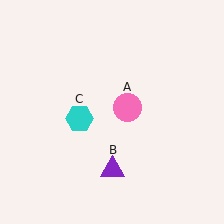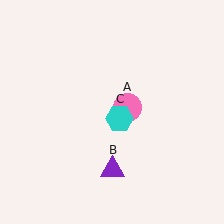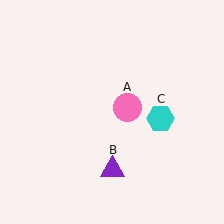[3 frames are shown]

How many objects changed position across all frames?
1 object changed position: cyan hexagon (object C).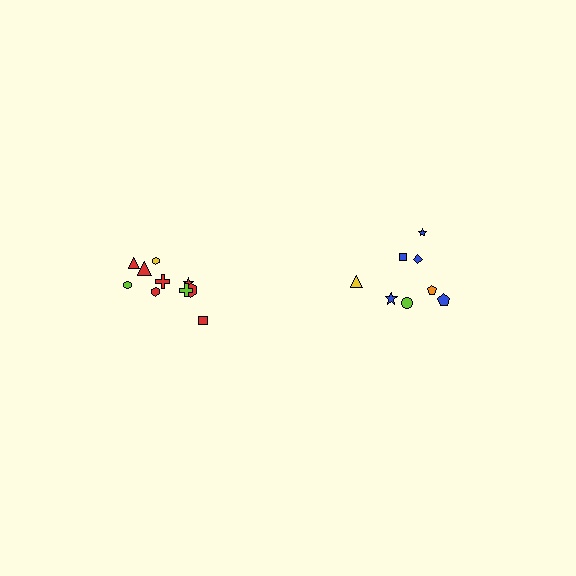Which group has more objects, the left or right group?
The left group.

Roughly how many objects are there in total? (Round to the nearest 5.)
Roughly 20 objects in total.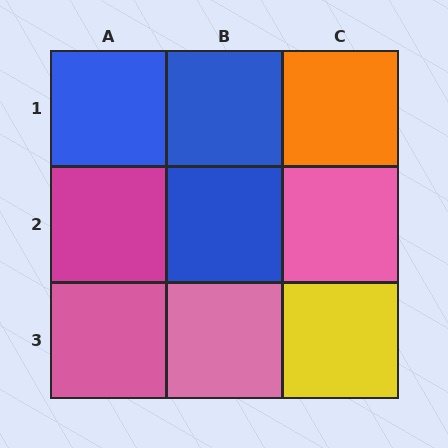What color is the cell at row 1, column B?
Blue.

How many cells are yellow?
1 cell is yellow.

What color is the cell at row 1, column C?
Orange.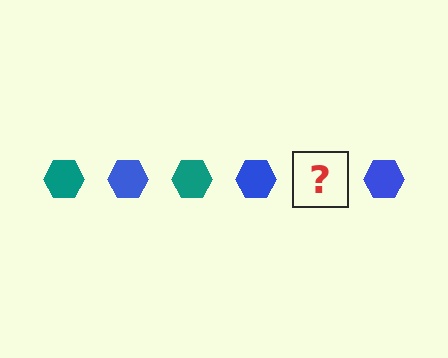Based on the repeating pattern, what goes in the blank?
The blank should be a teal hexagon.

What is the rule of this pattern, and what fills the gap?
The rule is that the pattern cycles through teal, blue hexagons. The gap should be filled with a teal hexagon.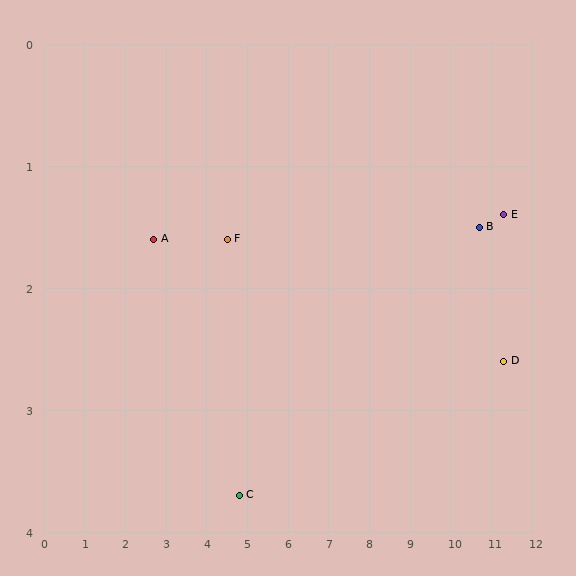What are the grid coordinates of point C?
Point C is at approximately (4.8, 3.7).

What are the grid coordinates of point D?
Point D is at approximately (11.3, 2.6).